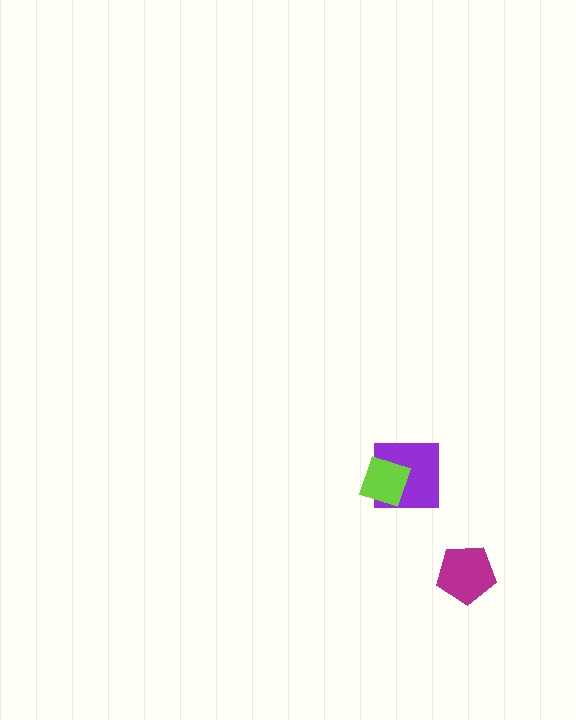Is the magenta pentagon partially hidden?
No, no other shape covers it.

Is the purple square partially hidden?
Yes, it is partially covered by another shape.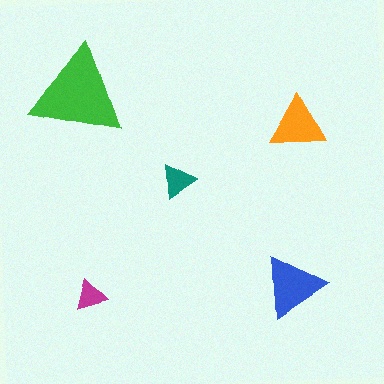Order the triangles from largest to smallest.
the green one, the blue one, the orange one, the teal one, the magenta one.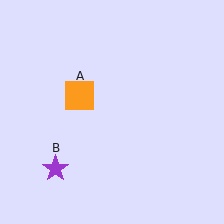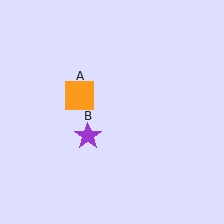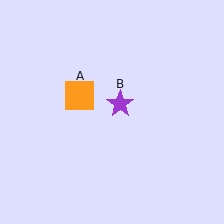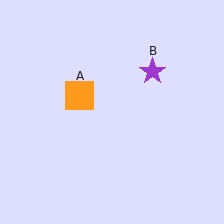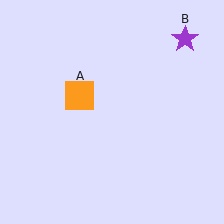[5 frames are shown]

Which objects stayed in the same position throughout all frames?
Orange square (object A) remained stationary.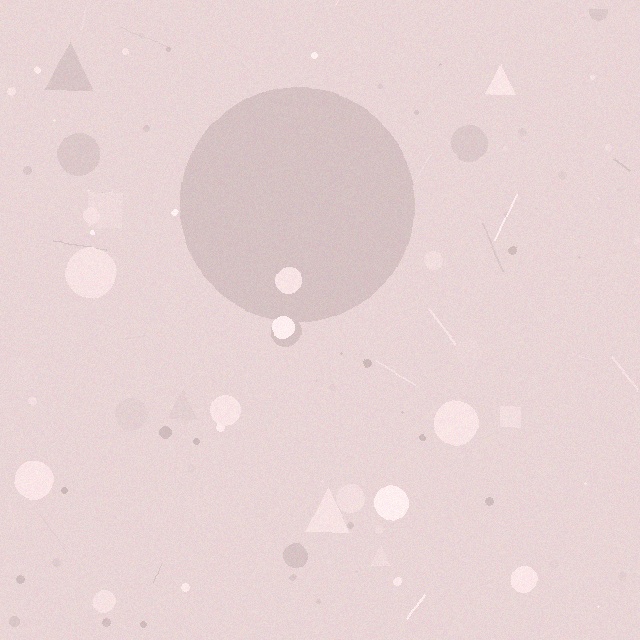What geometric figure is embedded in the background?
A circle is embedded in the background.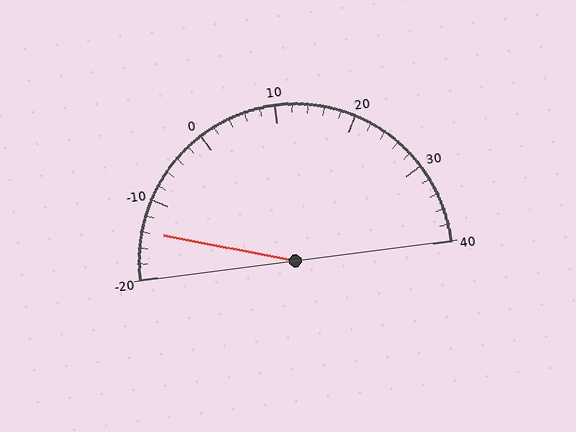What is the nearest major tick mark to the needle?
The nearest major tick mark is -10.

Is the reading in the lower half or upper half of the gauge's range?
The reading is in the lower half of the range (-20 to 40).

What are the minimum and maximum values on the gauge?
The gauge ranges from -20 to 40.